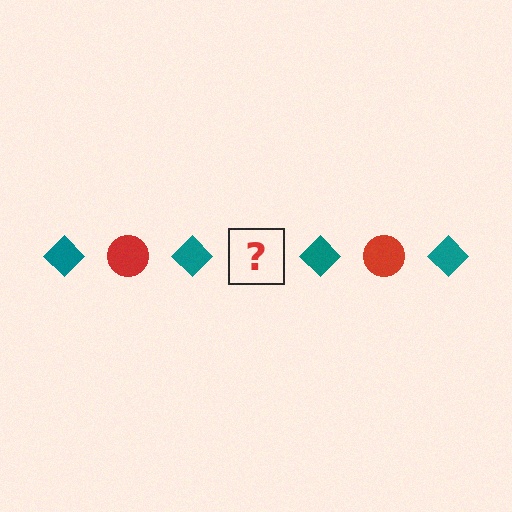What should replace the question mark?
The question mark should be replaced with a red circle.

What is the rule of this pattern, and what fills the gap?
The rule is that the pattern alternates between teal diamond and red circle. The gap should be filled with a red circle.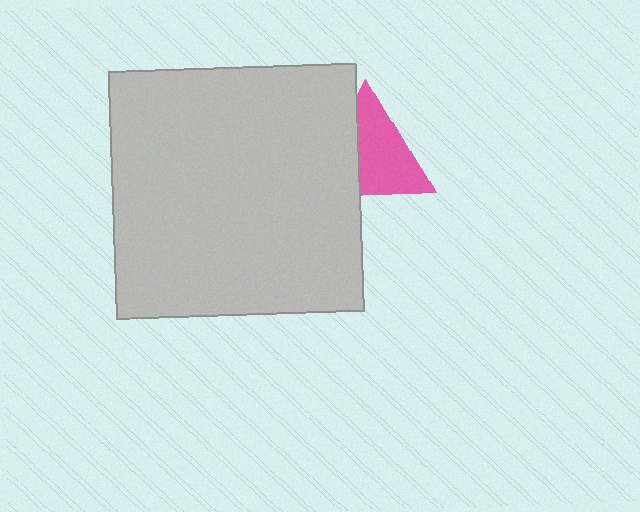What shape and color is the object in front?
The object in front is a light gray square.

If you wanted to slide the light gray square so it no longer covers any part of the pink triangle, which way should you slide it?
Slide it left — that is the most direct way to separate the two shapes.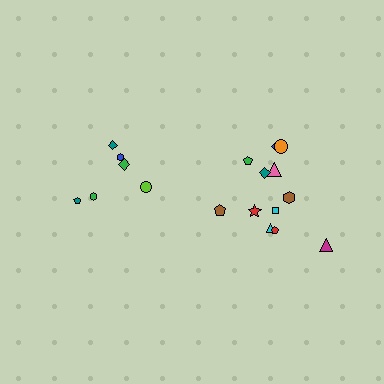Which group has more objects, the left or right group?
The right group.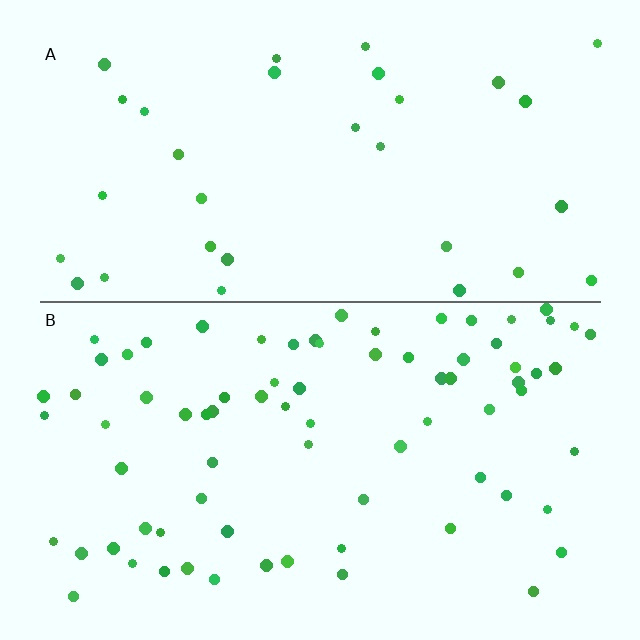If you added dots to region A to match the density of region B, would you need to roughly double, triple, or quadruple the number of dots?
Approximately double.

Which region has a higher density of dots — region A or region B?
B (the bottom).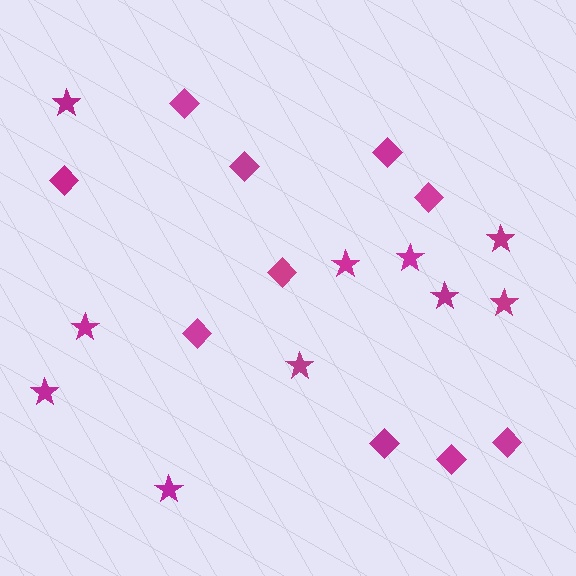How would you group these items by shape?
There are 2 groups: one group of stars (10) and one group of diamonds (10).